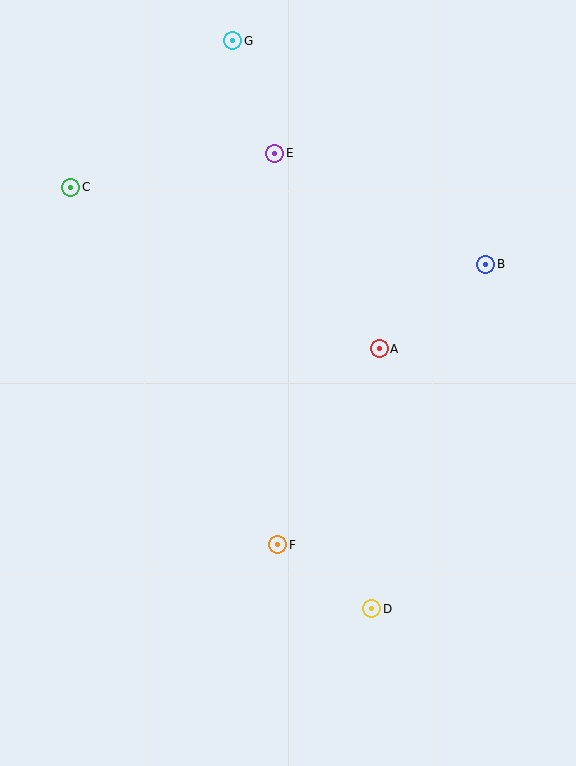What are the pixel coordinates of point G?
Point G is at (233, 41).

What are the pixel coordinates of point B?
Point B is at (486, 264).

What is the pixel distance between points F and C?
The distance between F and C is 413 pixels.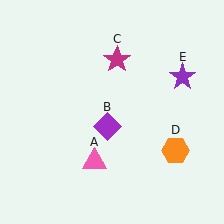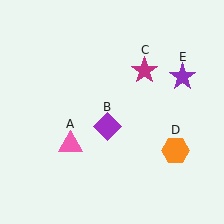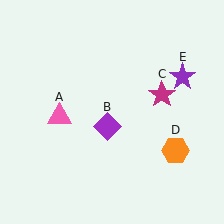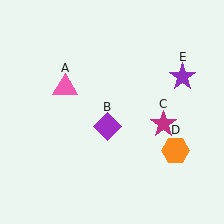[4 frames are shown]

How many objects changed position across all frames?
2 objects changed position: pink triangle (object A), magenta star (object C).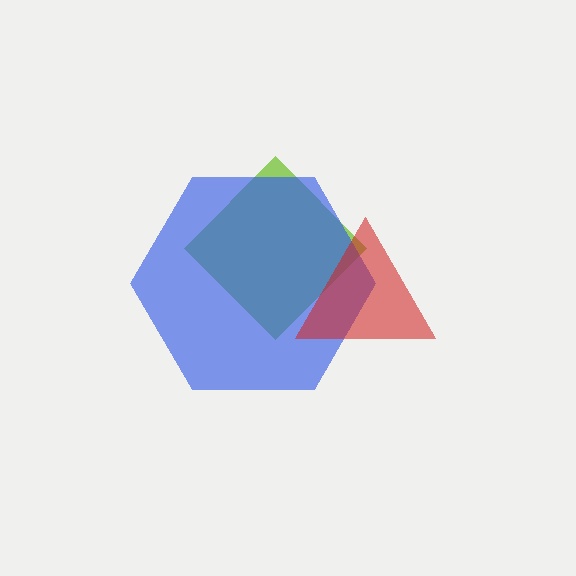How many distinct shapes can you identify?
There are 3 distinct shapes: a lime diamond, a blue hexagon, a red triangle.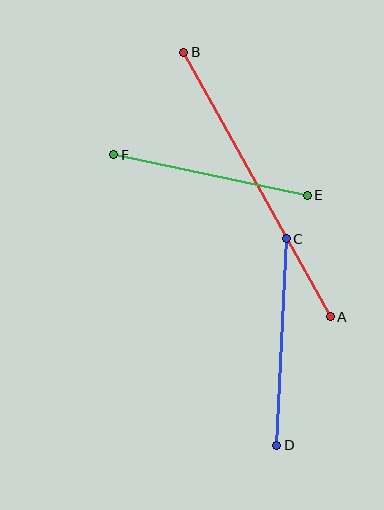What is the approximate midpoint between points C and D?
The midpoint is at approximately (281, 342) pixels.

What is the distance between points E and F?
The distance is approximately 197 pixels.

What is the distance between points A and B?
The distance is approximately 303 pixels.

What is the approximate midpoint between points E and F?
The midpoint is at approximately (211, 175) pixels.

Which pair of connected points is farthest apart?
Points A and B are farthest apart.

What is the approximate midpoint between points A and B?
The midpoint is at approximately (257, 184) pixels.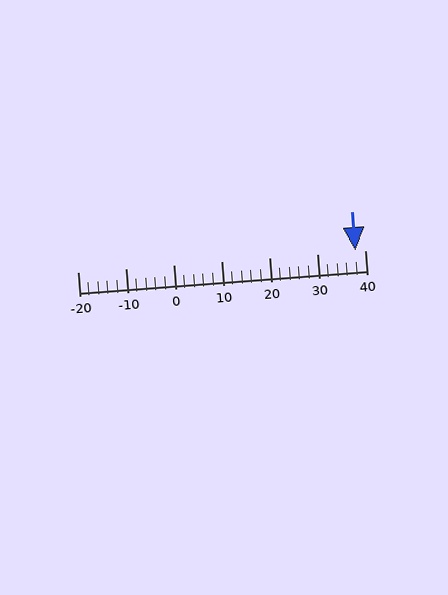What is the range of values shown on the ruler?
The ruler shows values from -20 to 40.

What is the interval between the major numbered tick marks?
The major tick marks are spaced 10 units apart.